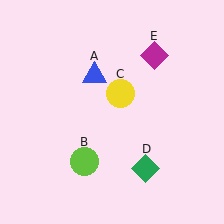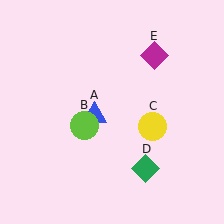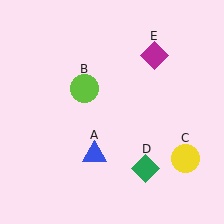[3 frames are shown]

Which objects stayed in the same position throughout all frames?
Green diamond (object D) and magenta diamond (object E) remained stationary.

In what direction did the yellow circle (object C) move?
The yellow circle (object C) moved down and to the right.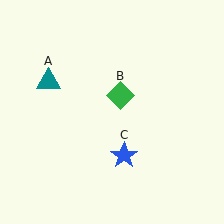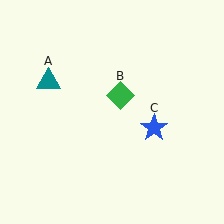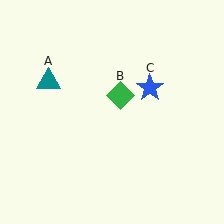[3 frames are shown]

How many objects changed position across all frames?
1 object changed position: blue star (object C).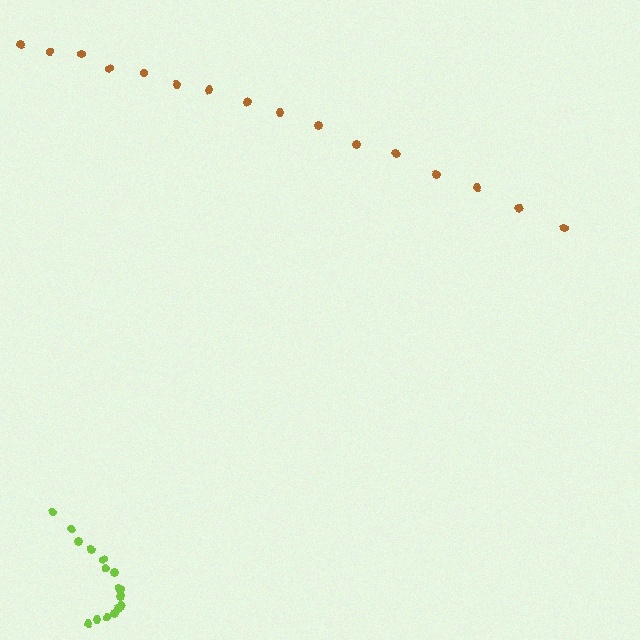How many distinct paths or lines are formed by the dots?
There are 2 distinct paths.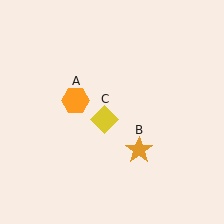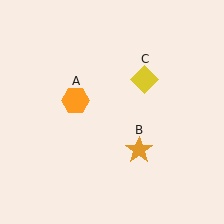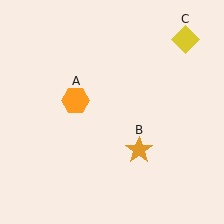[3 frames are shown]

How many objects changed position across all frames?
1 object changed position: yellow diamond (object C).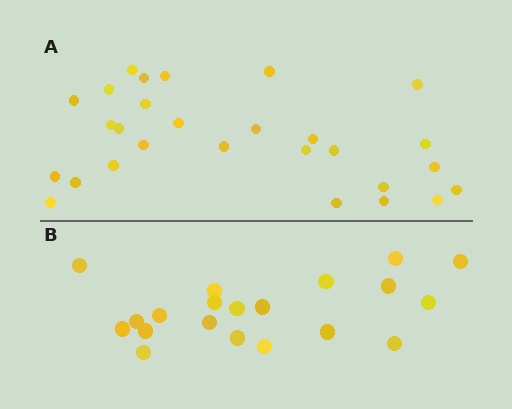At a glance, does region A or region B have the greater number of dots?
Region A (the top region) has more dots.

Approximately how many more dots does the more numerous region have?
Region A has roughly 8 or so more dots than region B.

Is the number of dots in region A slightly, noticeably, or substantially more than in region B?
Region A has noticeably more, but not dramatically so. The ratio is roughly 1.4 to 1.